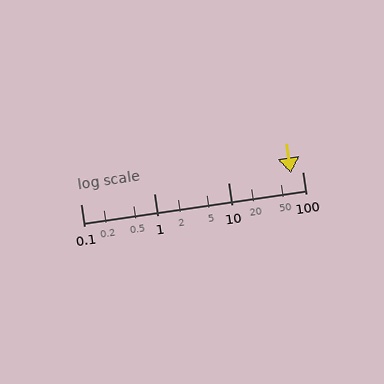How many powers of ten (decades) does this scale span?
The scale spans 3 decades, from 0.1 to 100.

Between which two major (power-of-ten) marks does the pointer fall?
The pointer is between 10 and 100.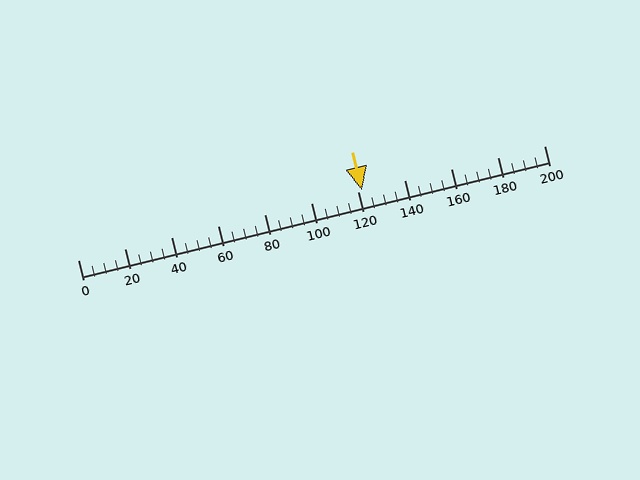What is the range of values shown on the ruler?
The ruler shows values from 0 to 200.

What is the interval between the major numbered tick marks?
The major tick marks are spaced 20 units apart.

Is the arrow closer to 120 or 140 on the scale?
The arrow is closer to 120.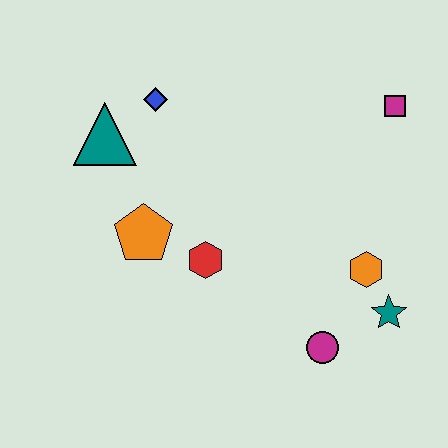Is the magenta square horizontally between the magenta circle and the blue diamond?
No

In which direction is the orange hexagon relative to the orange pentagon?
The orange hexagon is to the right of the orange pentagon.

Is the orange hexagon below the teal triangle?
Yes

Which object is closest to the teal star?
The orange hexagon is closest to the teal star.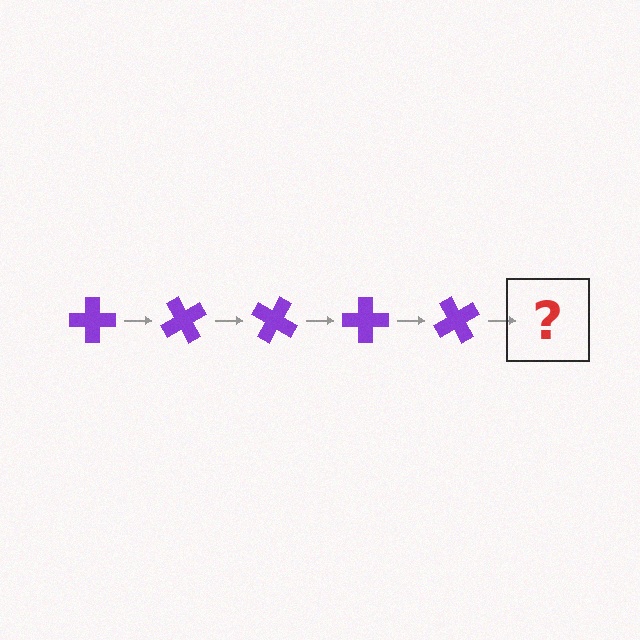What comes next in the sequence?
The next element should be a purple cross rotated 300 degrees.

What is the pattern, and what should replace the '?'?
The pattern is that the cross rotates 60 degrees each step. The '?' should be a purple cross rotated 300 degrees.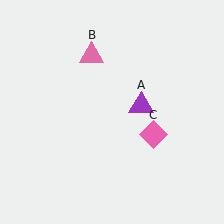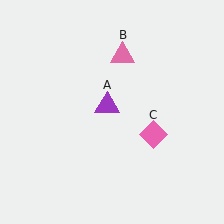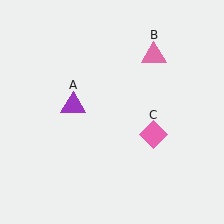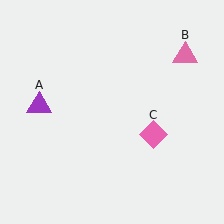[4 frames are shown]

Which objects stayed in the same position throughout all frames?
Pink diamond (object C) remained stationary.